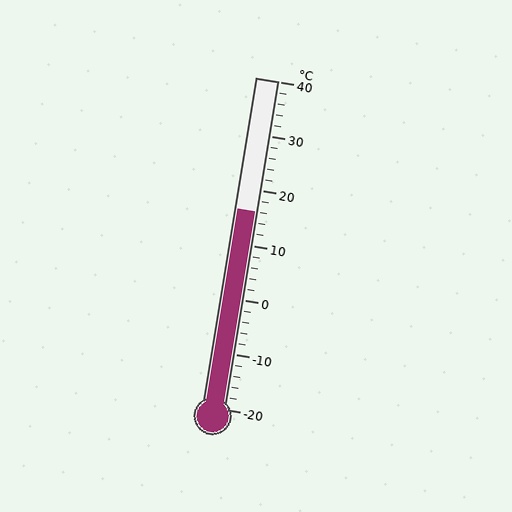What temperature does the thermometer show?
The thermometer shows approximately 16°C.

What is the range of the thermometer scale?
The thermometer scale ranges from -20°C to 40°C.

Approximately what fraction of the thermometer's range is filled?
The thermometer is filled to approximately 60% of its range.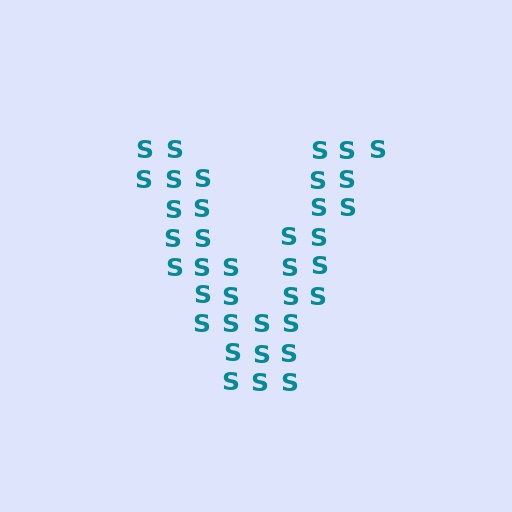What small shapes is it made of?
It is made of small letter S's.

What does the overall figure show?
The overall figure shows the letter V.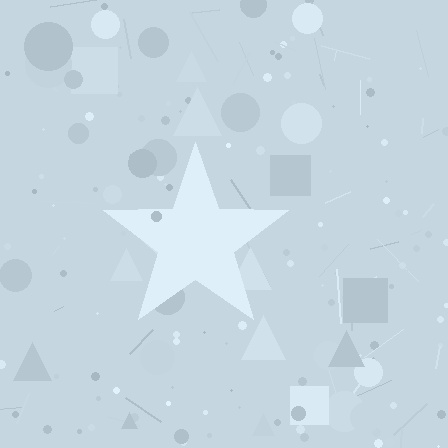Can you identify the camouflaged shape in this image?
The camouflaged shape is a star.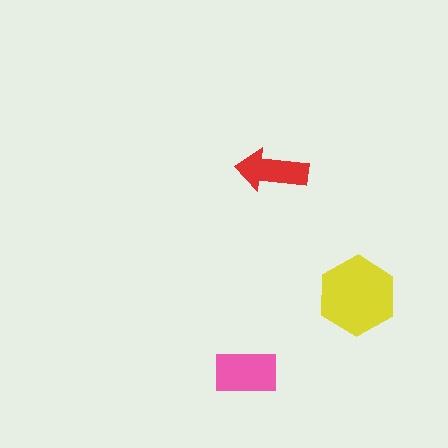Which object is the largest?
The yellow hexagon.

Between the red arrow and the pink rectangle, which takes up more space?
The pink rectangle.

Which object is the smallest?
The red arrow.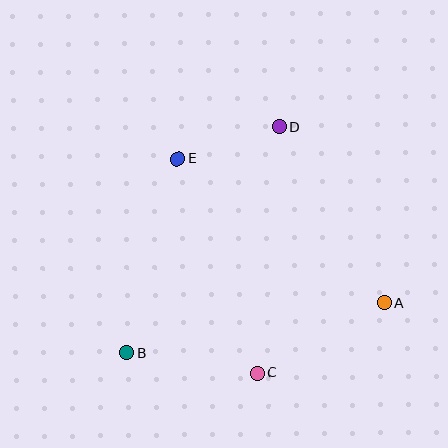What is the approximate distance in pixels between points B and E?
The distance between B and E is approximately 201 pixels.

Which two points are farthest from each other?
Points B and D are farthest from each other.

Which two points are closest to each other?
Points D and E are closest to each other.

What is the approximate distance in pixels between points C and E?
The distance between C and E is approximately 228 pixels.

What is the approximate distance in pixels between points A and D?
The distance between A and D is approximately 205 pixels.